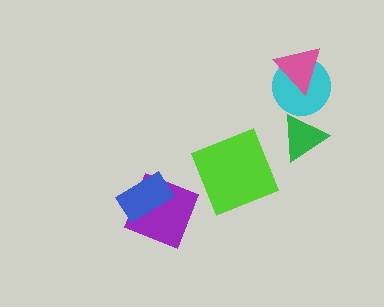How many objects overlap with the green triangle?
1 object overlaps with the green triangle.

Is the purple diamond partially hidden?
Yes, it is partially covered by another shape.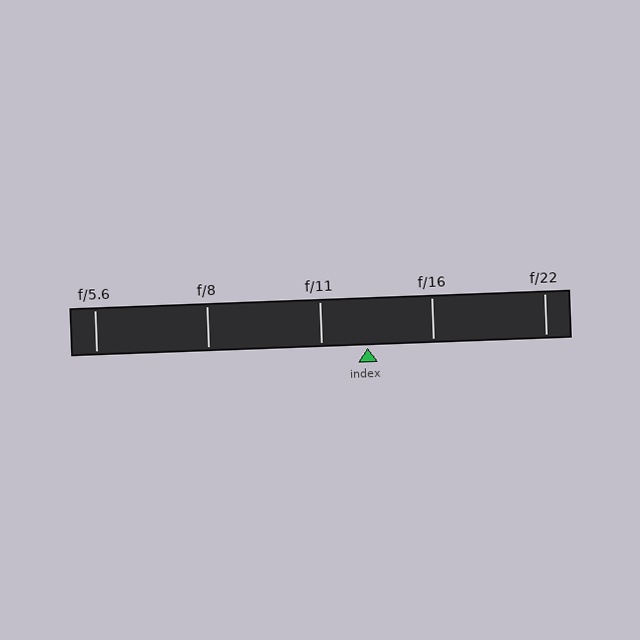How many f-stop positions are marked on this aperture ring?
There are 5 f-stop positions marked.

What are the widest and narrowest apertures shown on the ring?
The widest aperture shown is f/5.6 and the narrowest is f/22.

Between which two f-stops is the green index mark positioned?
The index mark is between f/11 and f/16.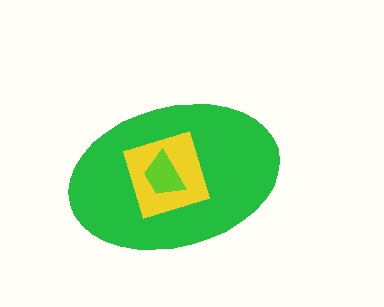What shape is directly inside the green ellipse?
The yellow square.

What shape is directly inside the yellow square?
The lime trapezoid.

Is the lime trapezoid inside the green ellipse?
Yes.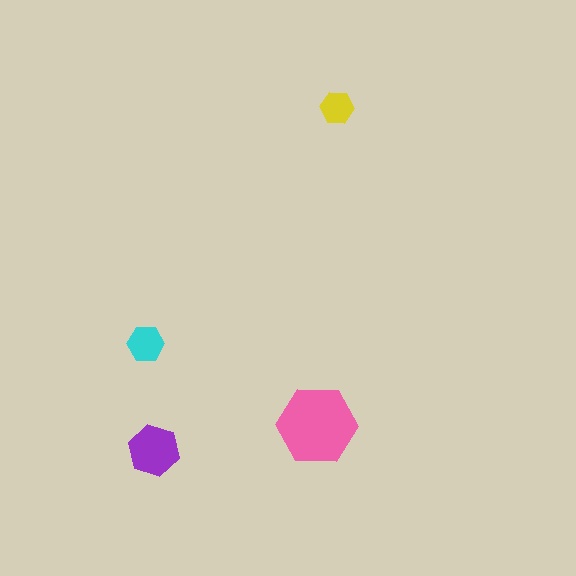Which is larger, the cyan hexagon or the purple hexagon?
The purple one.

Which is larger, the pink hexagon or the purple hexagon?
The pink one.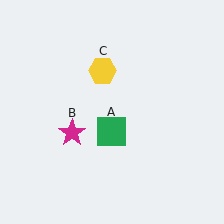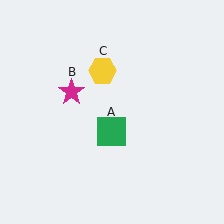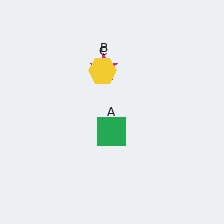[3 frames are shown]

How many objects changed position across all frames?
1 object changed position: magenta star (object B).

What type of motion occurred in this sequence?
The magenta star (object B) rotated clockwise around the center of the scene.